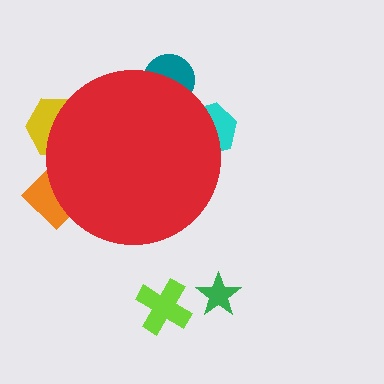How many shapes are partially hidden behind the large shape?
4 shapes are partially hidden.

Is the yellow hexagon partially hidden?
Yes, the yellow hexagon is partially hidden behind the red circle.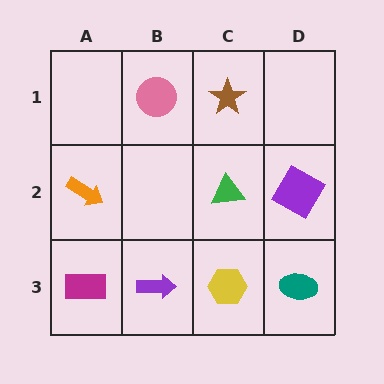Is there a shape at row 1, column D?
No, that cell is empty.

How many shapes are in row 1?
2 shapes.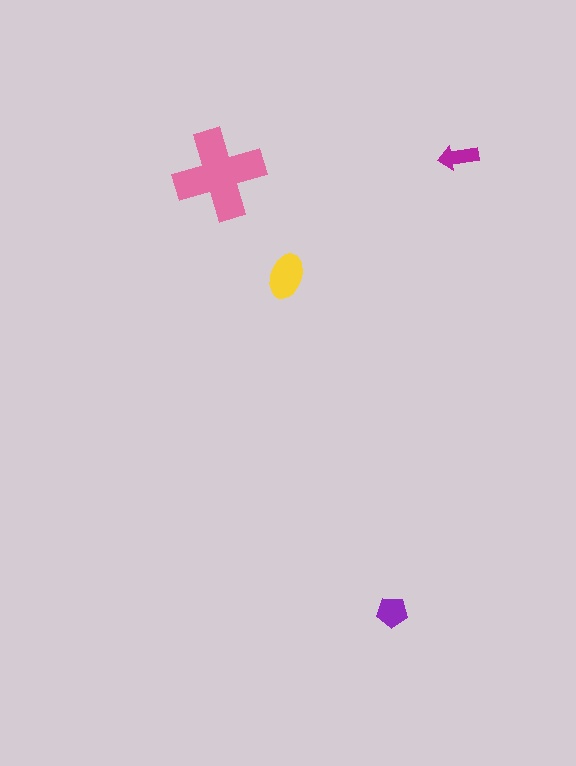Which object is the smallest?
The magenta arrow.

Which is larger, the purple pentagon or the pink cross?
The pink cross.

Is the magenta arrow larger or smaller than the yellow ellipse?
Smaller.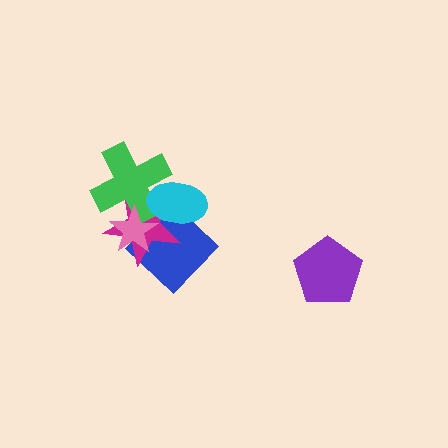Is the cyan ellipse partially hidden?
No, no other shape covers it.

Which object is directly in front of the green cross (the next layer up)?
The pink star is directly in front of the green cross.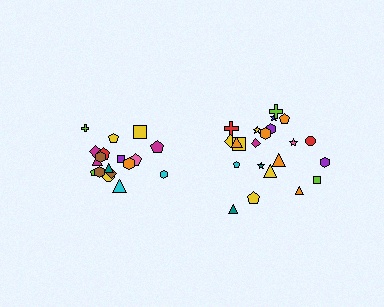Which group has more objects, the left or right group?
The right group.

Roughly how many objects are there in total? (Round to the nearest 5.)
Roughly 40 objects in total.